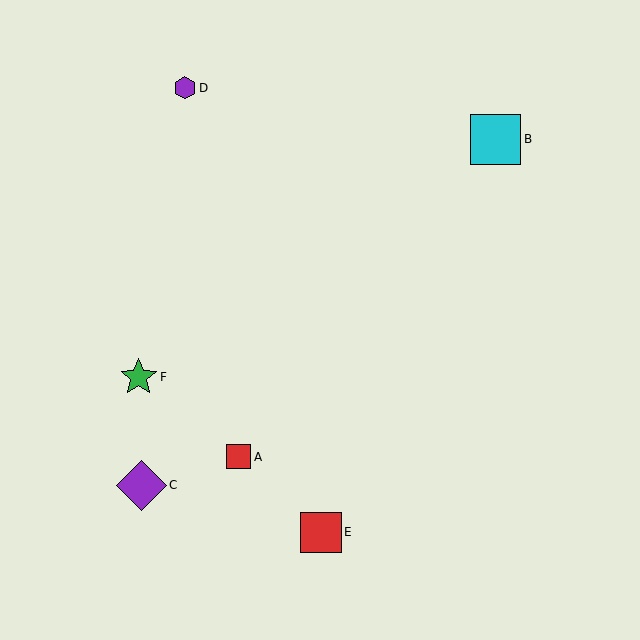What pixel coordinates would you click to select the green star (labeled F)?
Click at (139, 377) to select the green star F.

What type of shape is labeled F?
Shape F is a green star.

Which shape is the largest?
The cyan square (labeled B) is the largest.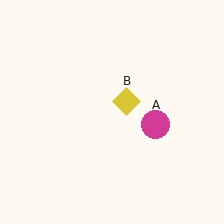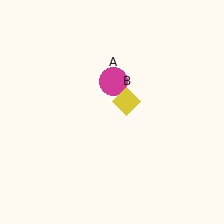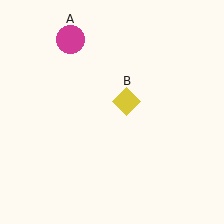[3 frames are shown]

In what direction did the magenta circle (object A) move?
The magenta circle (object A) moved up and to the left.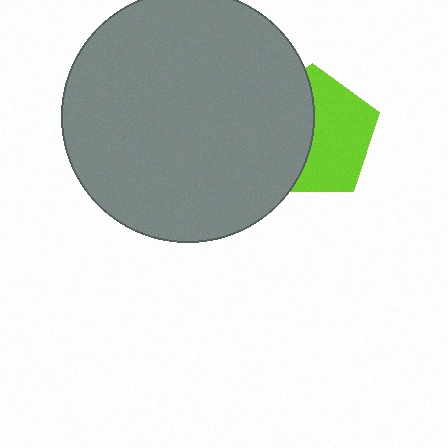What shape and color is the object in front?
The object in front is a gray circle.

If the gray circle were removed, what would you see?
You would see the complete lime pentagon.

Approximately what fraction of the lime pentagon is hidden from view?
Roughly 47% of the lime pentagon is hidden behind the gray circle.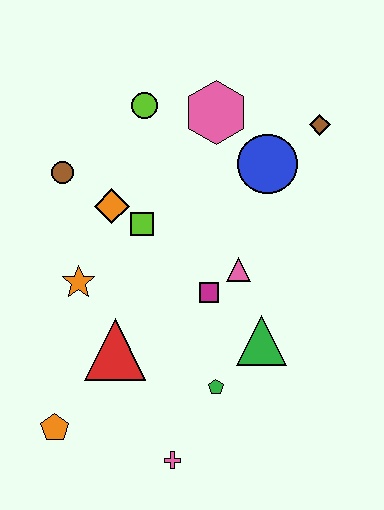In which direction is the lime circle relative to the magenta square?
The lime circle is above the magenta square.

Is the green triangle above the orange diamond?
No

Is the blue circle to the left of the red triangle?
No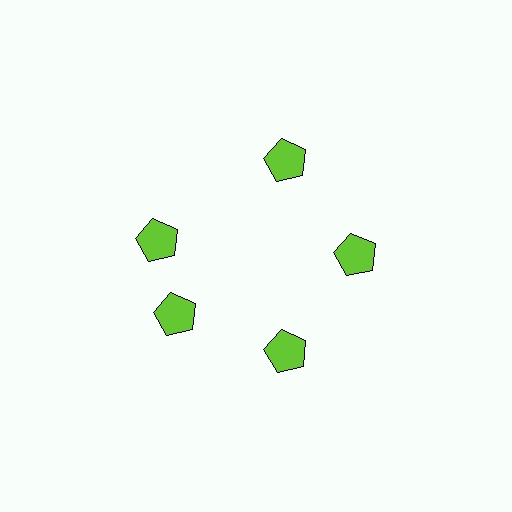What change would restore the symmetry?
The symmetry would be restored by rotating it back into even spacing with its neighbors so that all 5 pentagons sit at equal angles and equal distance from the center.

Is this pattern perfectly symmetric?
No. The 5 lime pentagons are arranged in a ring, but one element near the 10 o'clock position is rotated out of alignment along the ring, breaking the 5-fold rotational symmetry.